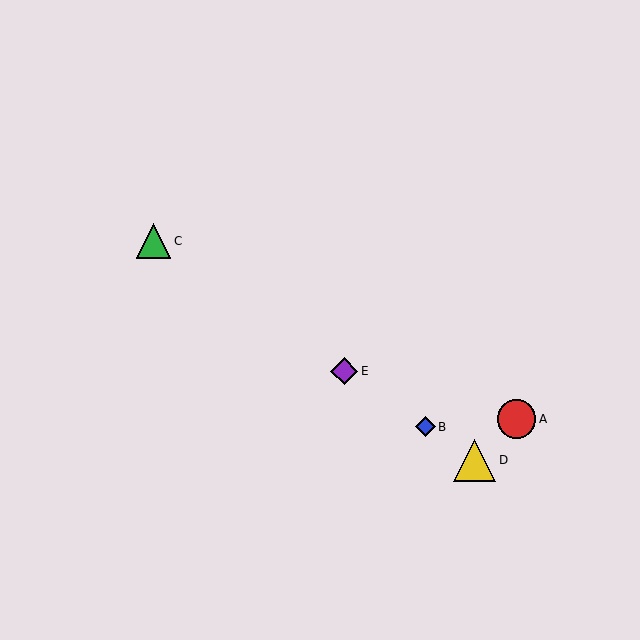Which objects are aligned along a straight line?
Objects B, C, D, E are aligned along a straight line.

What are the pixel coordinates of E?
Object E is at (344, 371).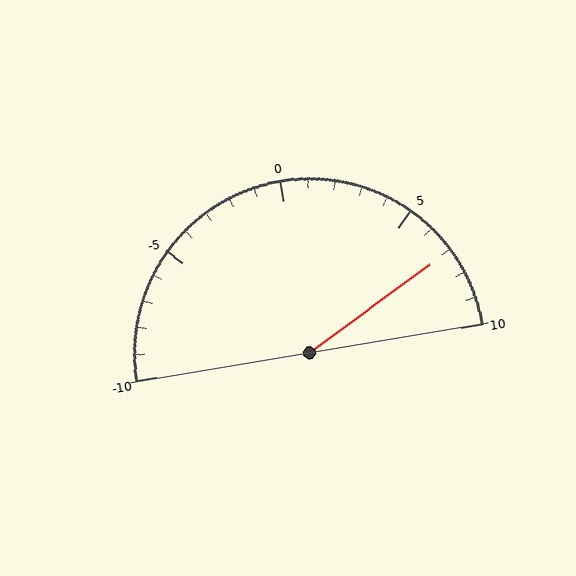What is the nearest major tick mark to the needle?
The nearest major tick mark is 5.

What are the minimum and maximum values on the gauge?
The gauge ranges from -10 to 10.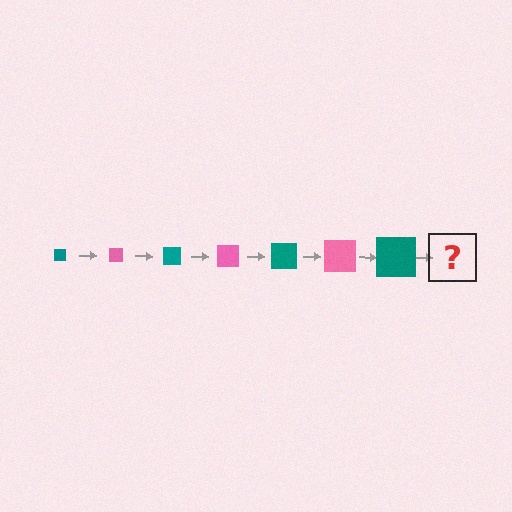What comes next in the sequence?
The next element should be a pink square, larger than the previous one.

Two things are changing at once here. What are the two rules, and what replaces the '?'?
The two rules are that the square grows larger each step and the color cycles through teal and pink. The '?' should be a pink square, larger than the previous one.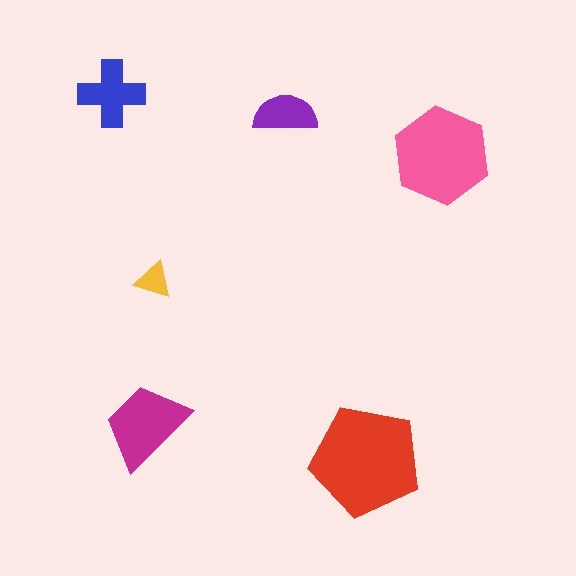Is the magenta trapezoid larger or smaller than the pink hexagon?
Smaller.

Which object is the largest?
The red pentagon.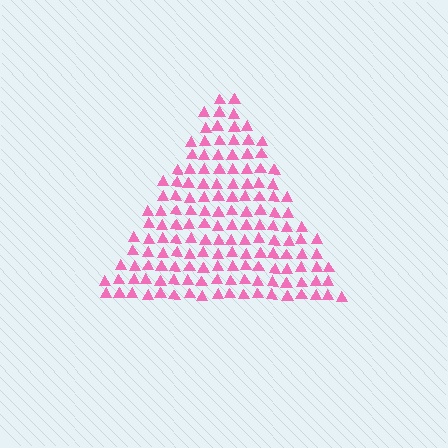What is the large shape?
The large shape is a triangle.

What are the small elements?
The small elements are triangles.